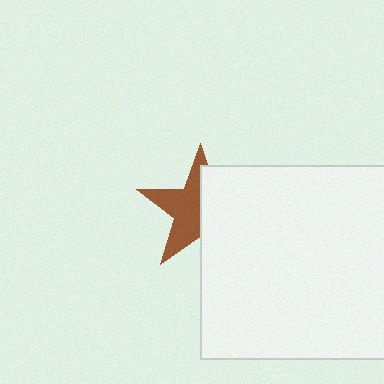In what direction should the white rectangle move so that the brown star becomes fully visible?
The white rectangle should move right. That is the shortest direction to clear the overlap and leave the brown star fully visible.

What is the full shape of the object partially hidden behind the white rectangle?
The partially hidden object is a brown star.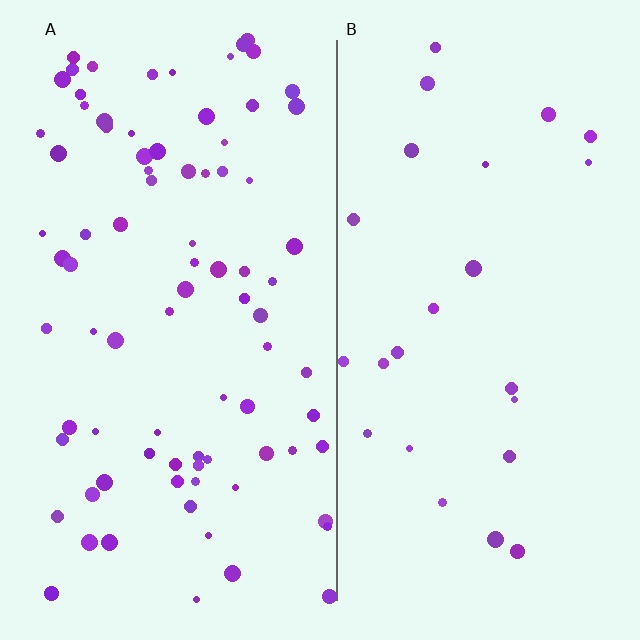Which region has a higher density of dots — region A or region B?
A (the left).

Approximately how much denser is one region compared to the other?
Approximately 3.4× — region A over region B.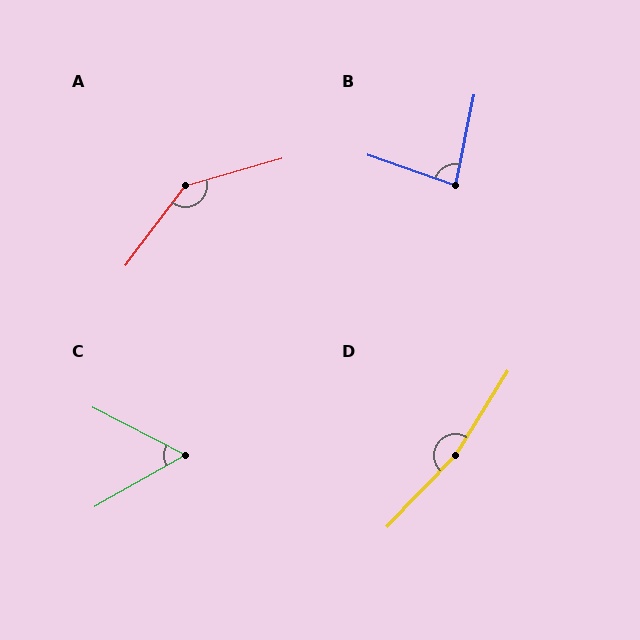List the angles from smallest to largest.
C (57°), B (82°), A (143°), D (168°).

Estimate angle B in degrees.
Approximately 82 degrees.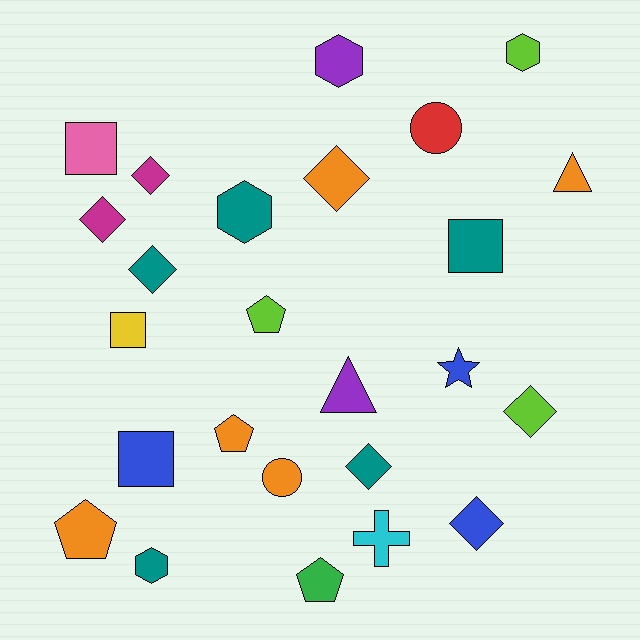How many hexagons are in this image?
There are 4 hexagons.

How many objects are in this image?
There are 25 objects.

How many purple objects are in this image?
There are 2 purple objects.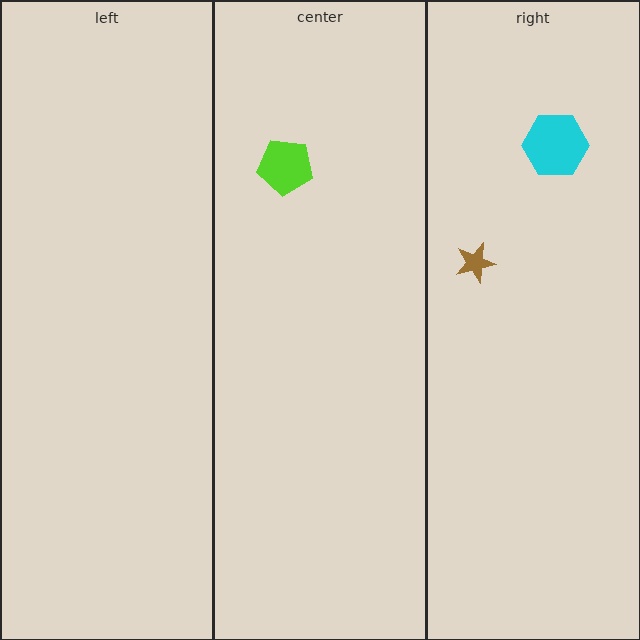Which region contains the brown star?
The right region.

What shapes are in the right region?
The brown star, the cyan hexagon.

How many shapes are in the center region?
1.